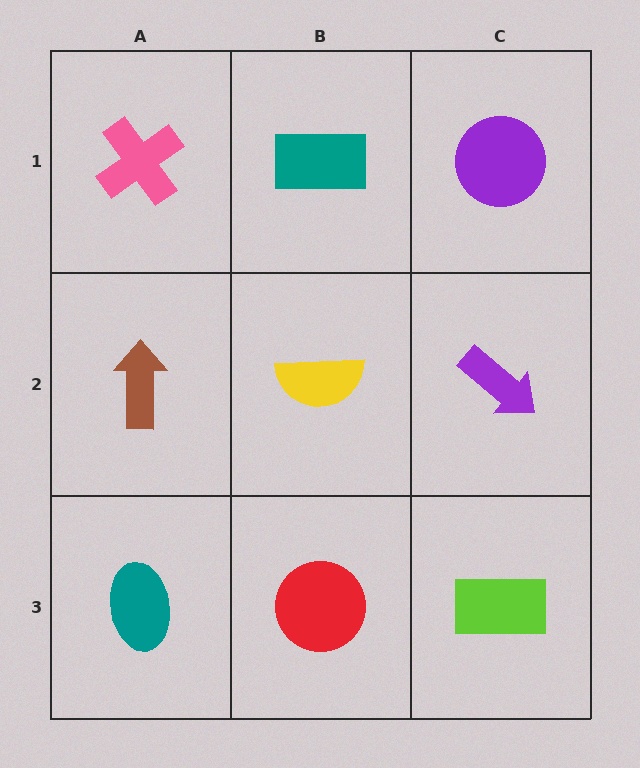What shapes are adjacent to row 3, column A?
A brown arrow (row 2, column A), a red circle (row 3, column B).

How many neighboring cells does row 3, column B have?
3.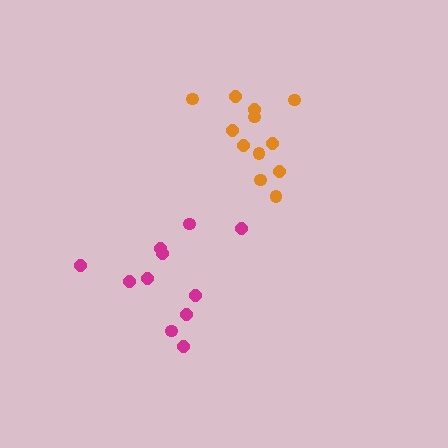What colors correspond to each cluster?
The clusters are colored: magenta, orange.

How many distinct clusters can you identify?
There are 2 distinct clusters.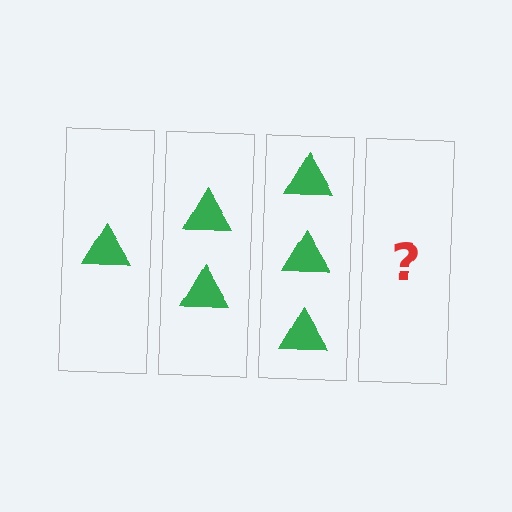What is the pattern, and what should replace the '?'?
The pattern is that each step adds one more triangle. The '?' should be 4 triangles.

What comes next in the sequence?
The next element should be 4 triangles.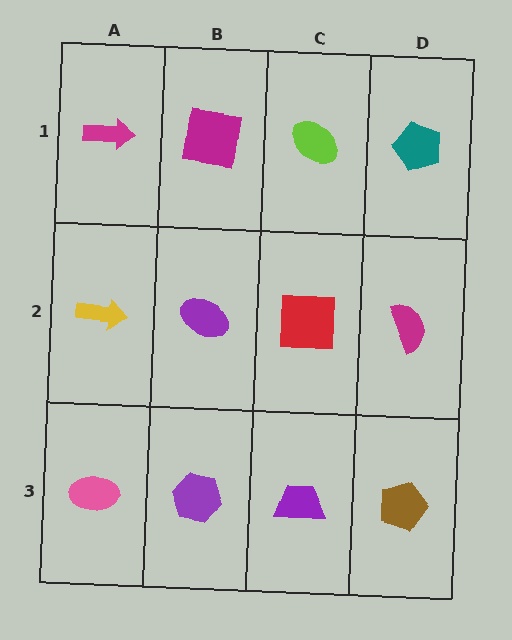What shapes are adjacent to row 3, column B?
A purple ellipse (row 2, column B), a pink ellipse (row 3, column A), a purple trapezoid (row 3, column C).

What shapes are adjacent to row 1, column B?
A purple ellipse (row 2, column B), a magenta arrow (row 1, column A), a lime ellipse (row 1, column C).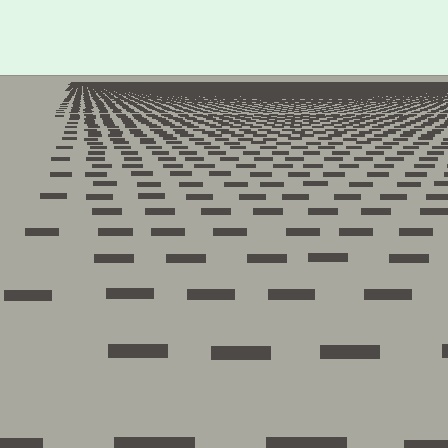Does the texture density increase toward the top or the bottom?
Density increases toward the top.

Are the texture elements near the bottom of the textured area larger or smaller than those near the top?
Larger. Near the bottom, elements are closer to the viewer and appear at a bigger on-screen size.